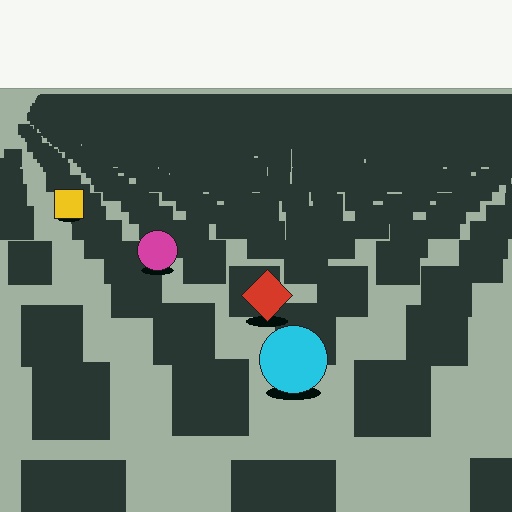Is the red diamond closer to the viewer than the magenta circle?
Yes. The red diamond is closer — you can tell from the texture gradient: the ground texture is coarser near it.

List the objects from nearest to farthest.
From nearest to farthest: the cyan circle, the red diamond, the magenta circle, the yellow square.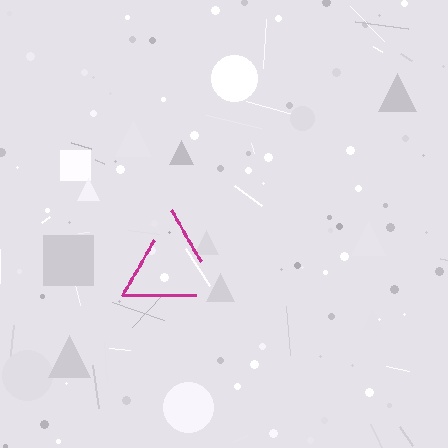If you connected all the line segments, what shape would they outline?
They would outline a triangle.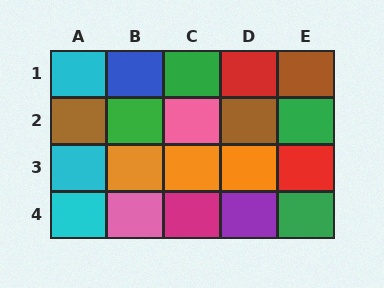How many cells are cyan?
3 cells are cyan.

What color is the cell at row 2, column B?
Green.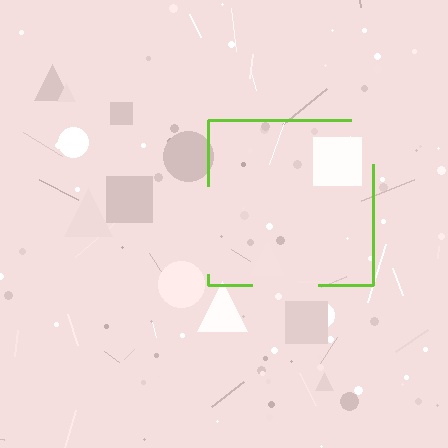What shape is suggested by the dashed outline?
The dashed outline suggests a square.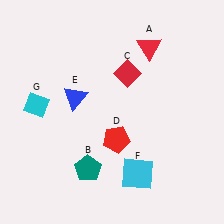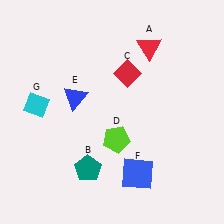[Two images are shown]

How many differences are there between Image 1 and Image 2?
There are 2 differences between the two images.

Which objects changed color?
D changed from red to lime. F changed from cyan to blue.